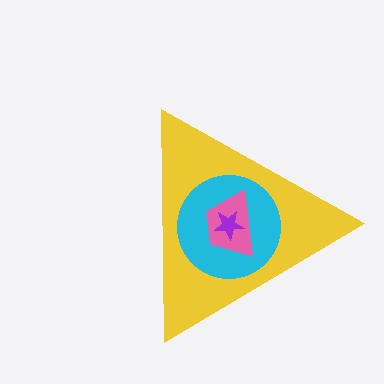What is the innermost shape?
The purple star.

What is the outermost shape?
The yellow triangle.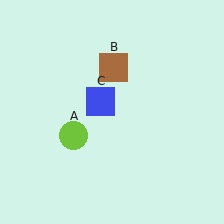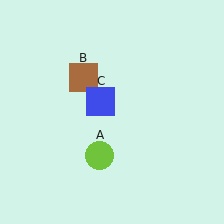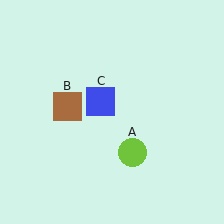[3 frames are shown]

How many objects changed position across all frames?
2 objects changed position: lime circle (object A), brown square (object B).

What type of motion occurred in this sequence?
The lime circle (object A), brown square (object B) rotated counterclockwise around the center of the scene.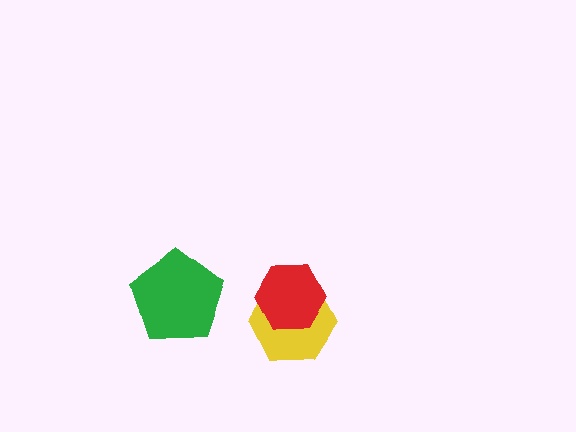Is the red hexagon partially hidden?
No, no other shape covers it.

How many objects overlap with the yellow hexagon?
1 object overlaps with the yellow hexagon.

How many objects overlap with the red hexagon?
1 object overlaps with the red hexagon.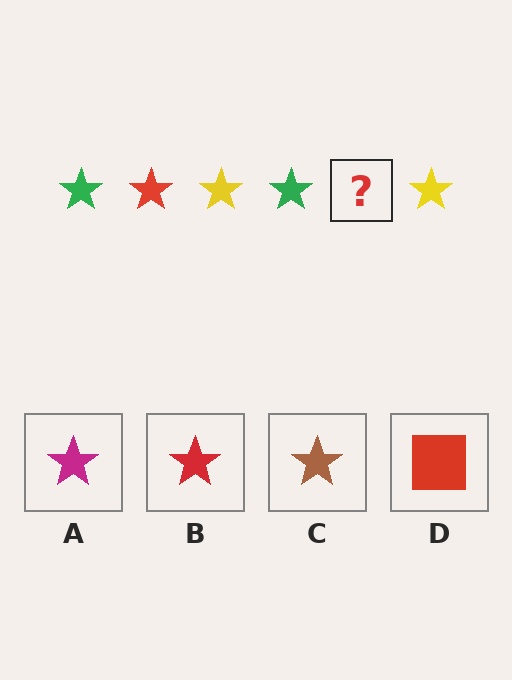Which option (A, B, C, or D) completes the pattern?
B.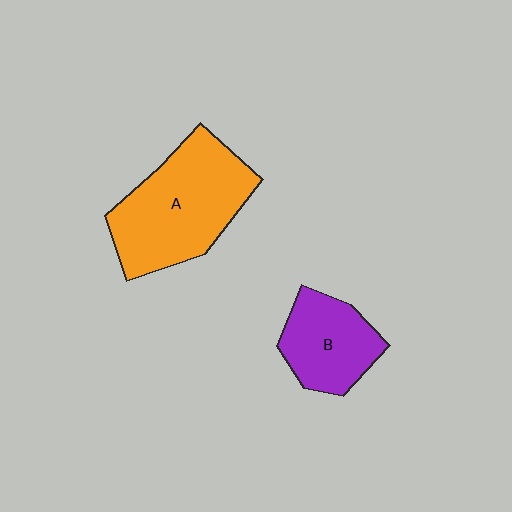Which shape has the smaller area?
Shape B (purple).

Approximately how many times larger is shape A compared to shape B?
Approximately 1.7 times.